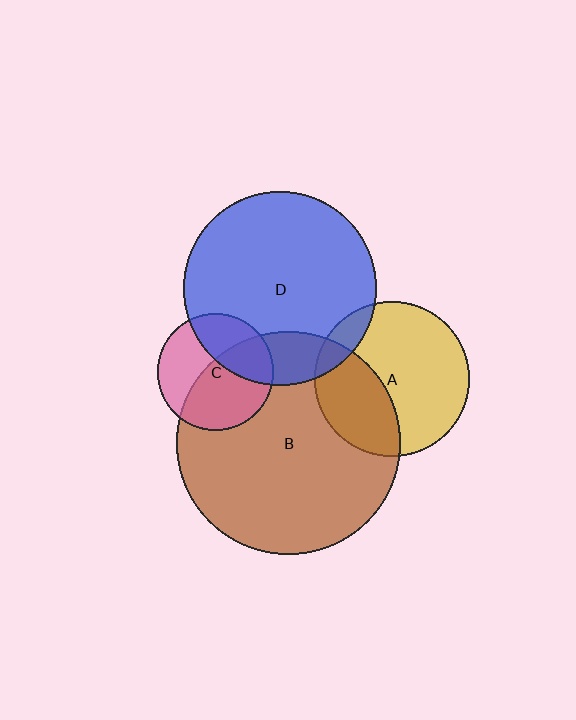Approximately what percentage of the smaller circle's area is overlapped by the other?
Approximately 55%.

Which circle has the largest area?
Circle B (brown).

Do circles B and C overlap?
Yes.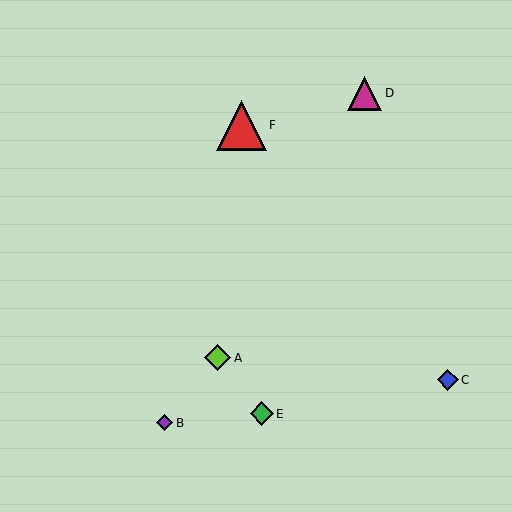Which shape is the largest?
The red triangle (labeled F) is the largest.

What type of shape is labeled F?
Shape F is a red triangle.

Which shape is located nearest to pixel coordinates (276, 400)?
The green diamond (labeled E) at (262, 414) is nearest to that location.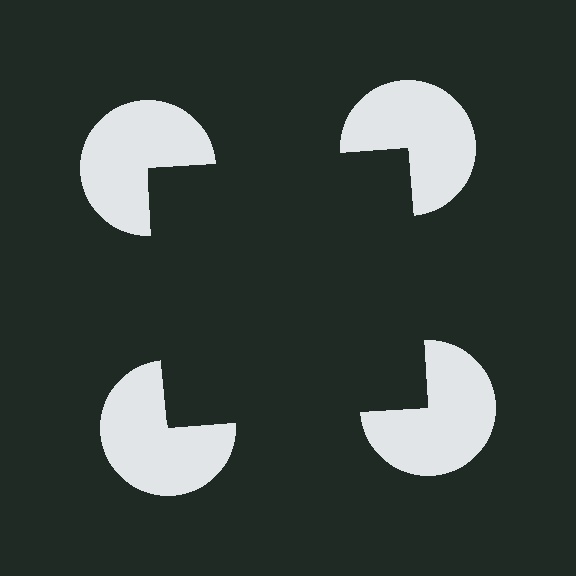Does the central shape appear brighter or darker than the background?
It typically appears slightly darker than the background, even though no actual brightness change is drawn.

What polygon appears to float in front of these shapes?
An illusory square — its edges are inferred from the aligned wedge cuts in the pac-man discs, not physically drawn.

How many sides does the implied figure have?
4 sides.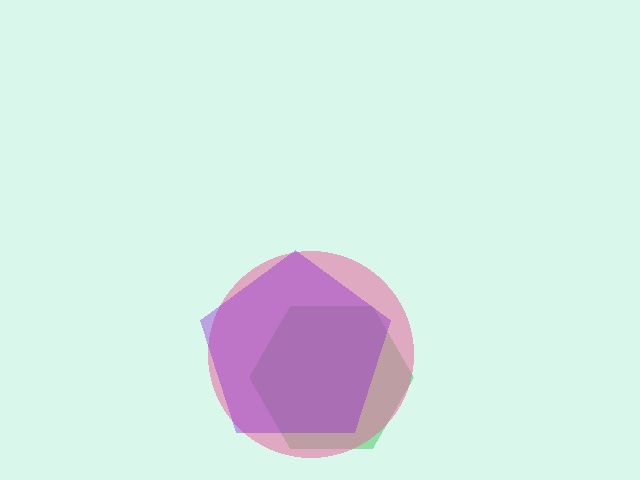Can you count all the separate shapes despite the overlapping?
Yes, there are 3 separate shapes.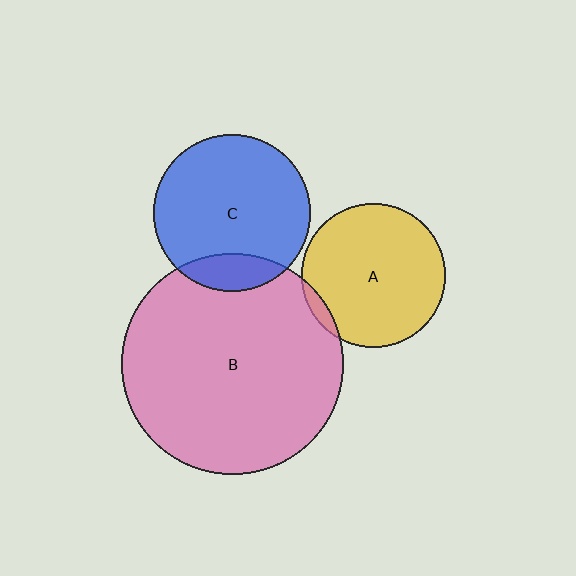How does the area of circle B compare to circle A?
Approximately 2.4 times.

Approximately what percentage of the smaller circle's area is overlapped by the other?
Approximately 5%.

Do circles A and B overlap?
Yes.